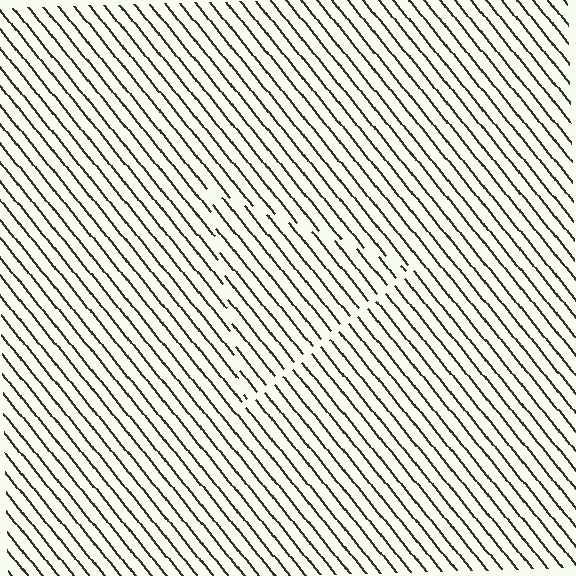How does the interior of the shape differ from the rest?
The interior of the shape contains the same grating, shifted by half a period — the contour is defined by the phase discontinuity where line-ends from the inner and outer gratings abut.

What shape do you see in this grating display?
An illusory triangle. The interior of the shape contains the same grating, shifted by half a period — the contour is defined by the phase discontinuity where line-ends from the inner and outer gratings abut.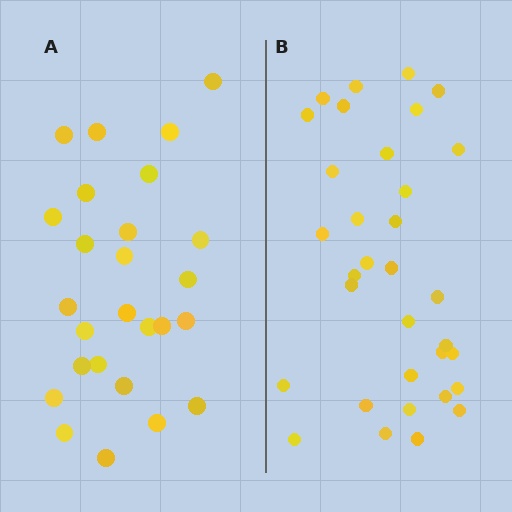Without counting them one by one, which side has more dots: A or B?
Region B (the right region) has more dots.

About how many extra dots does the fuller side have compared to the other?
Region B has roughly 8 or so more dots than region A.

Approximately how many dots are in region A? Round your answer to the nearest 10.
About 30 dots. (The exact count is 26, which rounds to 30.)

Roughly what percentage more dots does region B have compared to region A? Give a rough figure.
About 25% more.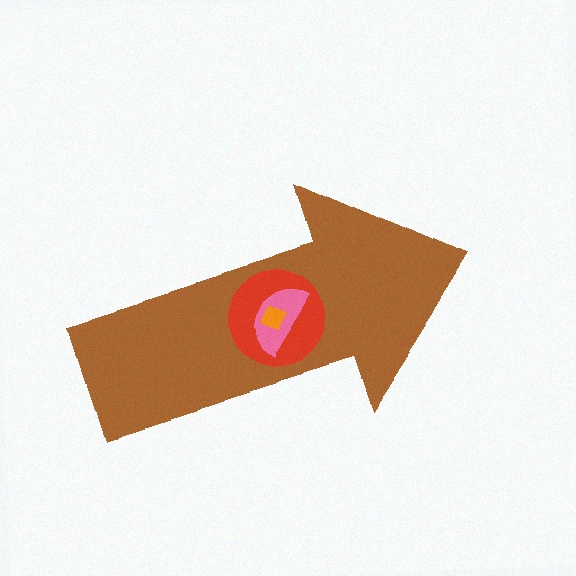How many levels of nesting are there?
4.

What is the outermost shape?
The brown arrow.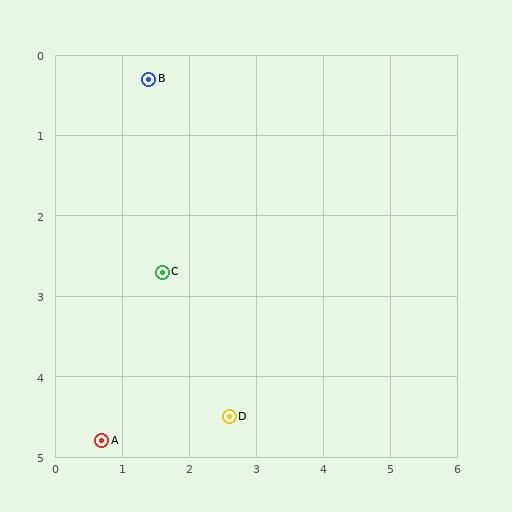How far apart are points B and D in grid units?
Points B and D are about 4.4 grid units apart.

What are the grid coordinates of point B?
Point B is at approximately (1.4, 0.3).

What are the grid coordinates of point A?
Point A is at approximately (0.7, 4.8).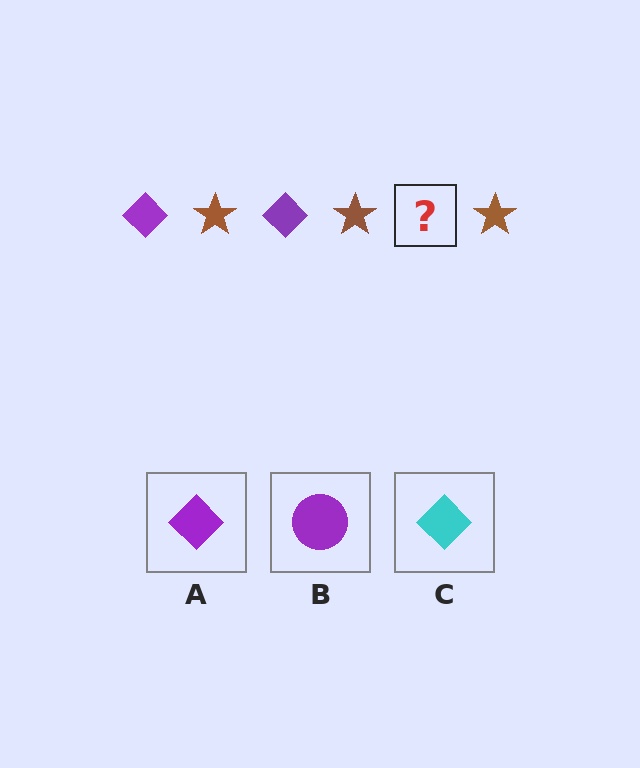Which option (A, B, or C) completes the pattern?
A.